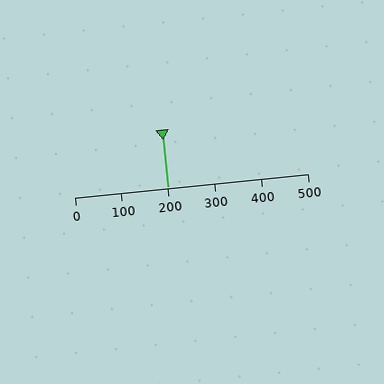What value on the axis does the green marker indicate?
The marker indicates approximately 200.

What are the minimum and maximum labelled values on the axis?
The axis runs from 0 to 500.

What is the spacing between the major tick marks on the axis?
The major ticks are spaced 100 apart.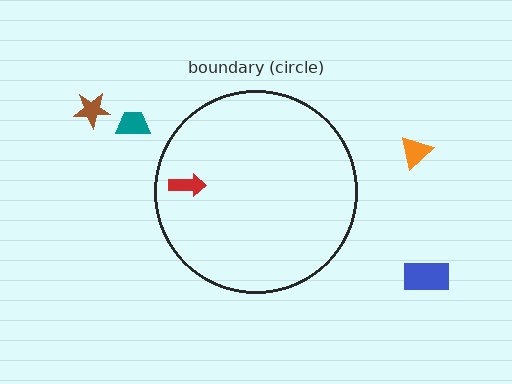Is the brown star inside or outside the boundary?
Outside.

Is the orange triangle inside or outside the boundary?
Outside.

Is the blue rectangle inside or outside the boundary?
Outside.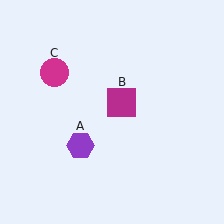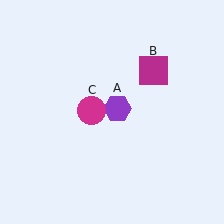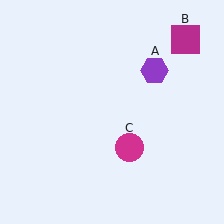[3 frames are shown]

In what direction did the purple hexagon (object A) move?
The purple hexagon (object A) moved up and to the right.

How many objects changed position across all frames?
3 objects changed position: purple hexagon (object A), magenta square (object B), magenta circle (object C).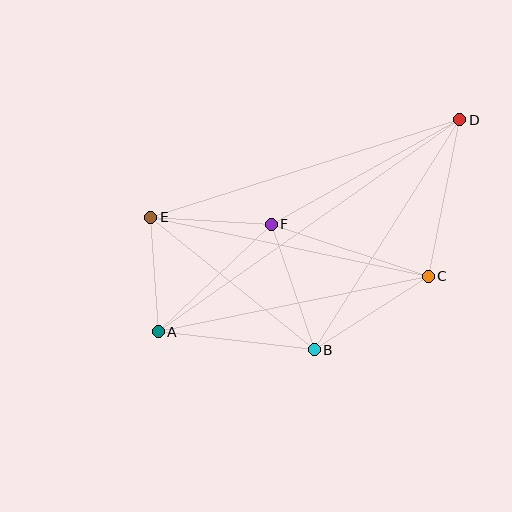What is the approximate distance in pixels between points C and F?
The distance between C and F is approximately 166 pixels.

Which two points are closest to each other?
Points A and E are closest to each other.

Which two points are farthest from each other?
Points A and D are farthest from each other.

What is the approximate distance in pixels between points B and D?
The distance between B and D is approximately 272 pixels.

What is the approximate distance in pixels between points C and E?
The distance between C and E is approximately 284 pixels.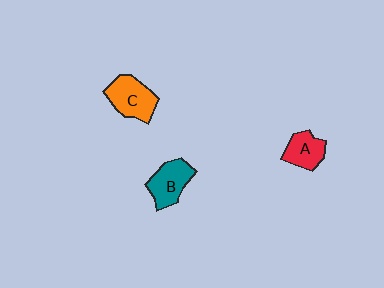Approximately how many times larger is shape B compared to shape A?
Approximately 1.2 times.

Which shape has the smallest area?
Shape A (red).